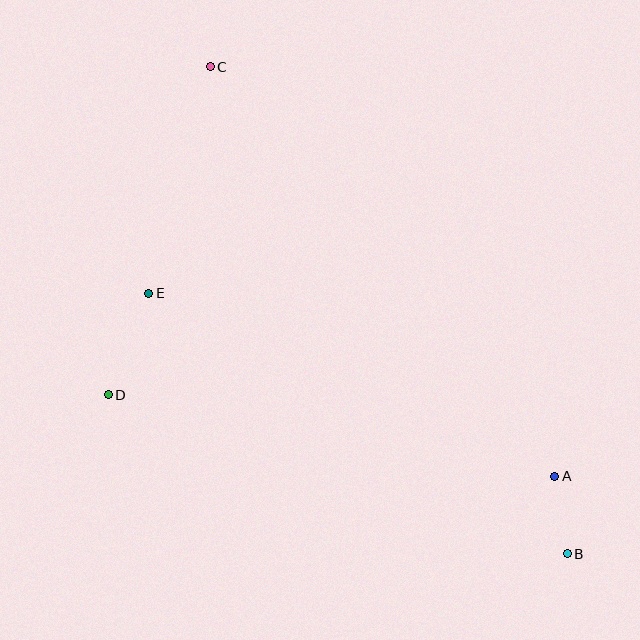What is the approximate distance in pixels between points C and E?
The distance between C and E is approximately 235 pixels.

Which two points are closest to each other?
Points A and B are closest to each other.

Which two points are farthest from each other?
Points B and C are farthest from each other.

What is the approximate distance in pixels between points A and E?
The distance between A and E is approximately 445 pixels.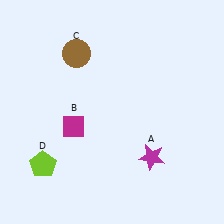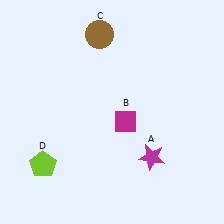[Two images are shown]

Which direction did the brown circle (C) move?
The brown circle (C) moved right.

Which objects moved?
The objects that moved are: the magenta diamond (B), the brown circle (C).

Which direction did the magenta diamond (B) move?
The magenta diamond (B) moved right.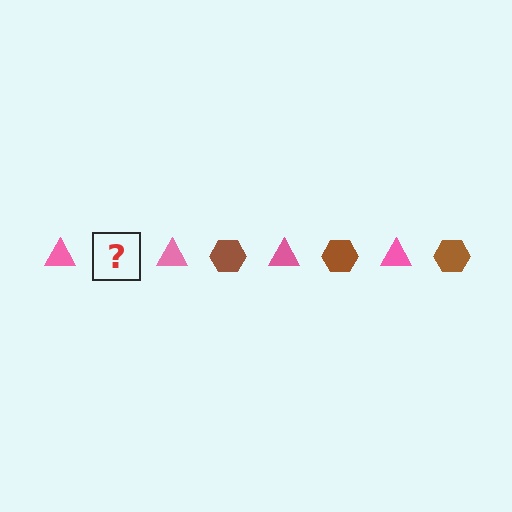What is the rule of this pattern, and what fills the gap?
The rule is that the pattern alternates between pink triangle and brown hexagon. The gap should be filled with a brown hexagon.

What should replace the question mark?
The question mark should be replaced with a brown hexagon.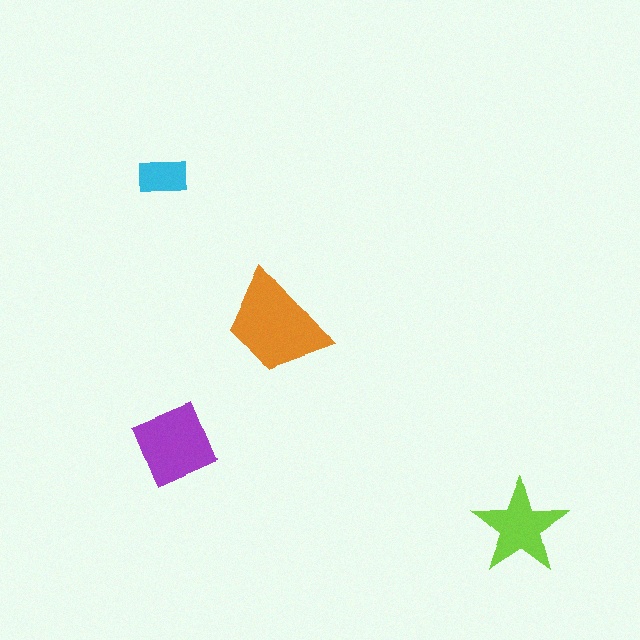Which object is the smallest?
The cyan rectangle.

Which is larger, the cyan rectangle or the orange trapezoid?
The orange trapezoid.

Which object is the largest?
The orange trapezoid.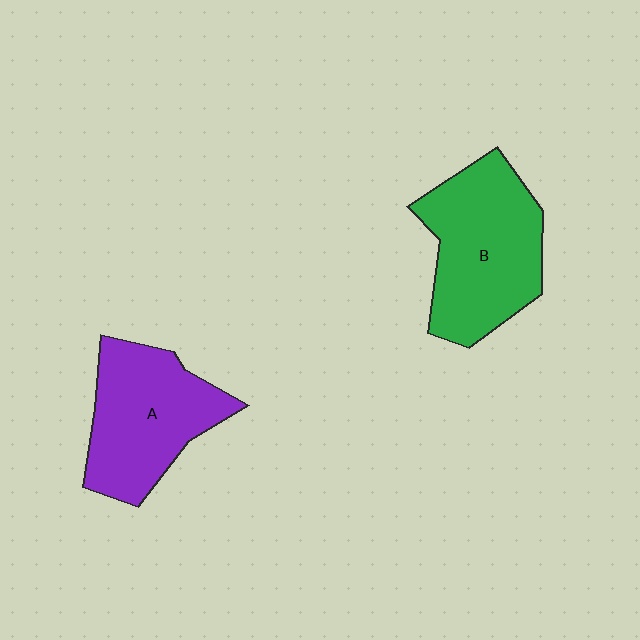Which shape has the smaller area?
Shape A (purple).